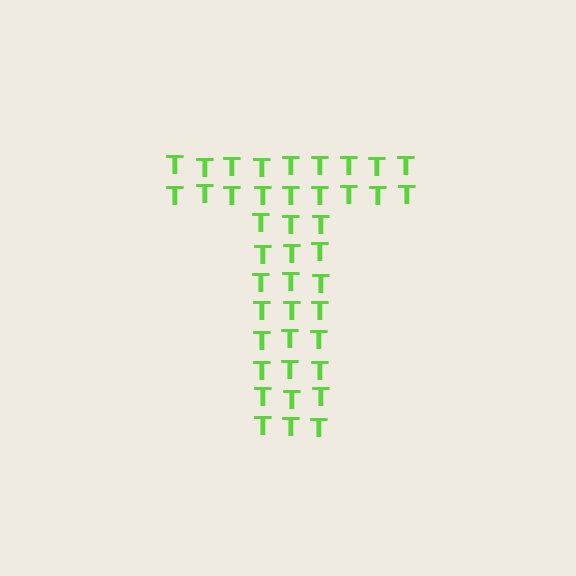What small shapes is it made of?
It is made of small letter T's.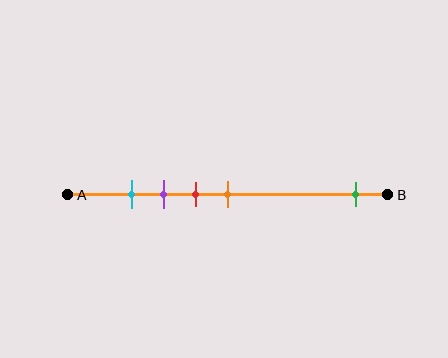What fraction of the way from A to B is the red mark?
The red mark is approximately 40% (0.4) of the way from A to B.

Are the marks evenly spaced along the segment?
No, the marks are not evenly spaced.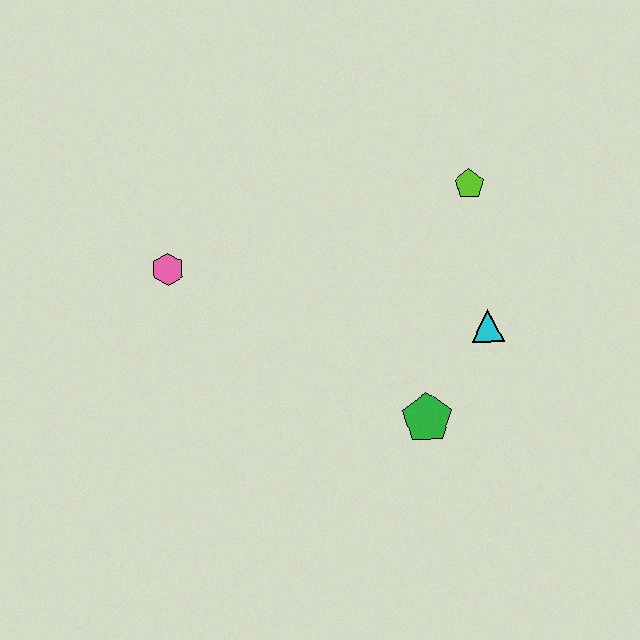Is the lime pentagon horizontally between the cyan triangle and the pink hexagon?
Yes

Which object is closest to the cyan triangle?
The green pentagon is closest to the cyan triangle.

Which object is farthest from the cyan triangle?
The pink hexagon is farthest from the cyan triangle.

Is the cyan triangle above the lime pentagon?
No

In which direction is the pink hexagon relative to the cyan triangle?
The pink hexagon is to the left of the cyan triangle.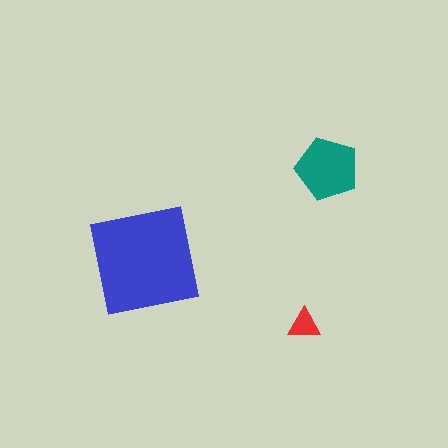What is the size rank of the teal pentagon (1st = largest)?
2nd.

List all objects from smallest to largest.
The red triangle, the teal pentagon, the blue square.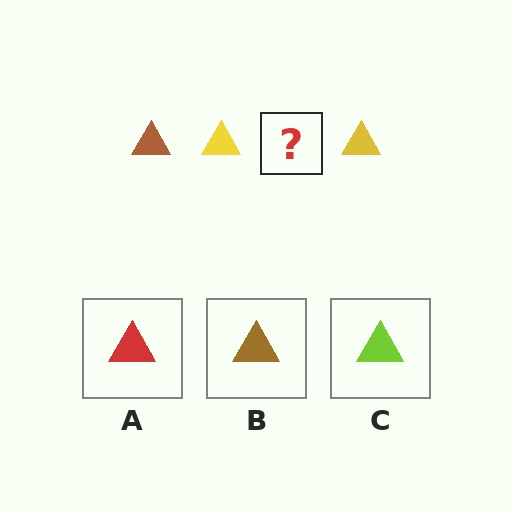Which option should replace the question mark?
Option B.